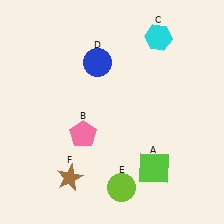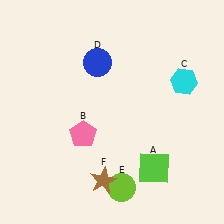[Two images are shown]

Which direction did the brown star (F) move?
The brown star (F) moved right.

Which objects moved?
The objects that moved are: the cyan hexagon (C), the brown star (F).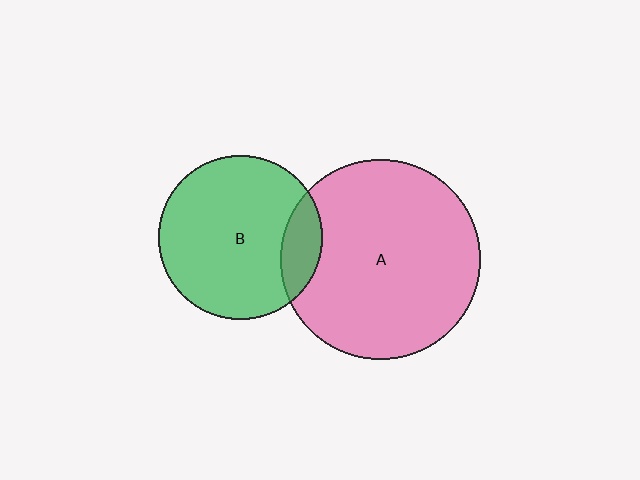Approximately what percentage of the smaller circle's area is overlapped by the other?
Approximately 15%.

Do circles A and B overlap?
Yes.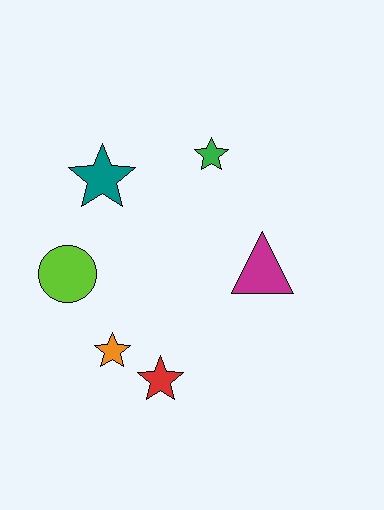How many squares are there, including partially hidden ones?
There are no squares.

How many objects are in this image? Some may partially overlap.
There are 6 objects.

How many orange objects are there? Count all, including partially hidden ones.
There is 1 orange object.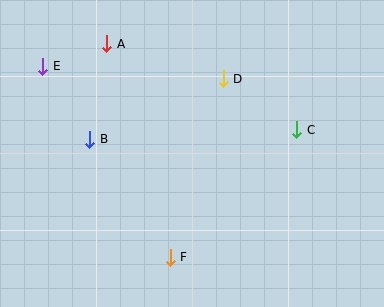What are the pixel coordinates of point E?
Point E is at (43, 67).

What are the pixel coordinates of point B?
Point B is at (90, 140).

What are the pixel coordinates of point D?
Point D is at (223, 79).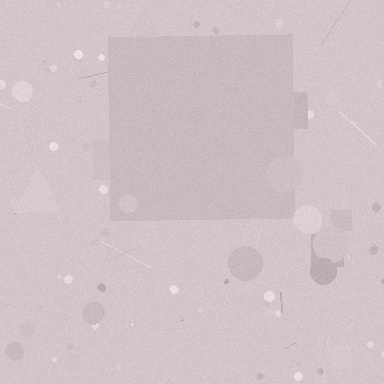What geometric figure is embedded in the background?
A square is embedded in the background.